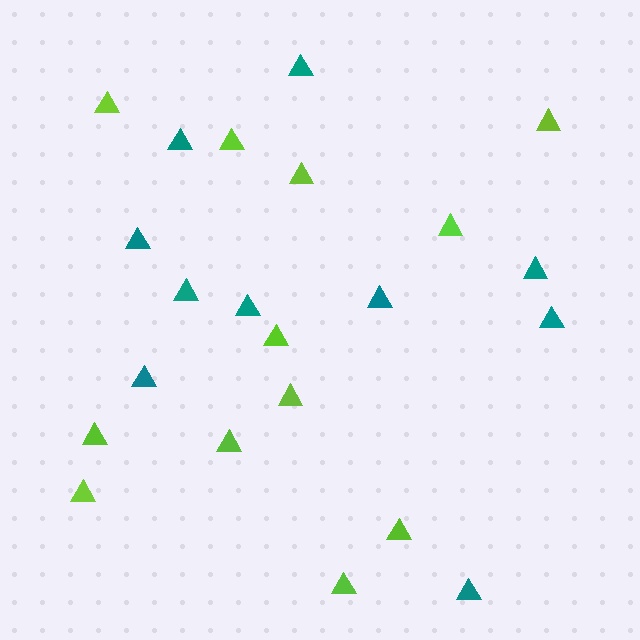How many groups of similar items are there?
There are 2 groups: one group of lime triangles (12) and one group of teal triangles (10).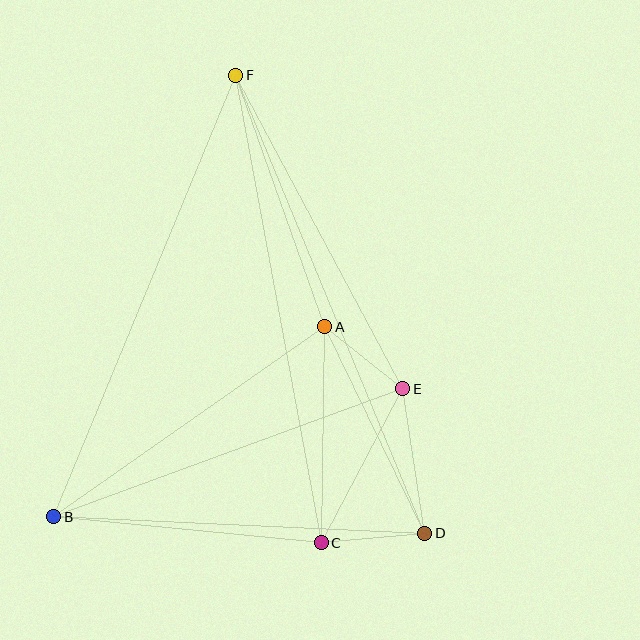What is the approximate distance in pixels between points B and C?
The distance between B and C is approximately 269 pixels.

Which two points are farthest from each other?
Points D and F are farthest from each other.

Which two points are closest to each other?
Points A and E are closest to each other.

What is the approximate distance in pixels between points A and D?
The distance between A and D is approximately 229 pixels.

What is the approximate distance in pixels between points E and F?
The distance between E and F is approximately 356 pixels.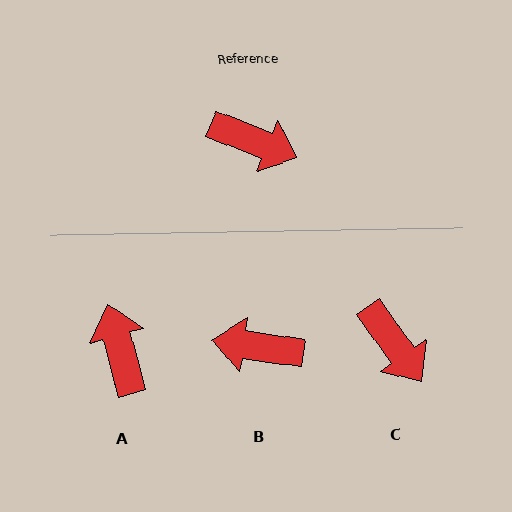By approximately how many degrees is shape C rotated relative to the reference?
Approximately 33 degrees clockwise.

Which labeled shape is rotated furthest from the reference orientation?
B, about 167 degrees away.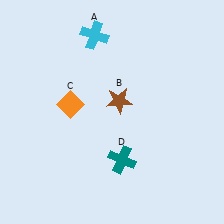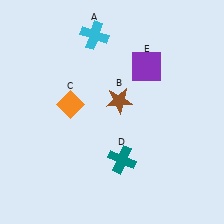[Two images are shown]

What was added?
A purple square (E) was added in Image 2.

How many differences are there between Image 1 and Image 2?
There is 1 difference between the two images.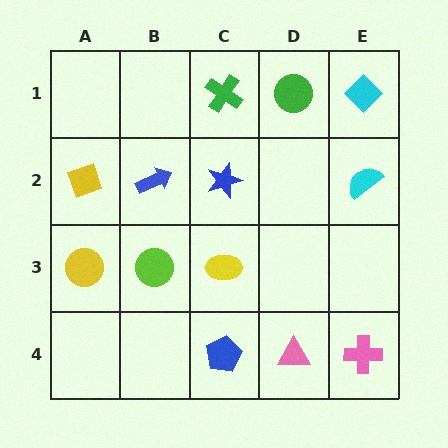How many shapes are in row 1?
3 shapes.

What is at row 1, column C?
A green cross.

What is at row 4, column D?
A pink triangle.